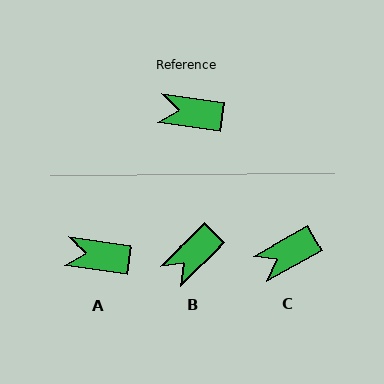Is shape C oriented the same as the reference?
No, it is off by about 37 degrees.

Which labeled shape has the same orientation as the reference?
A.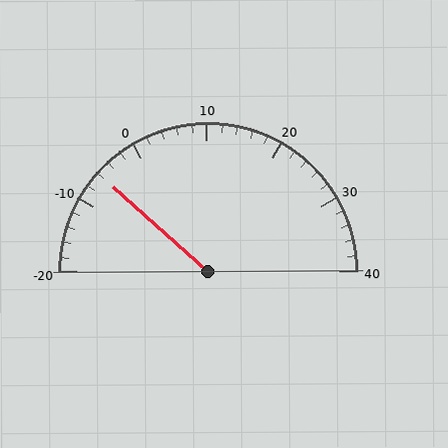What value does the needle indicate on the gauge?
The needle indicates approximately -6.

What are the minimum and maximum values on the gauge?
The gauge ranges from -20 to 40.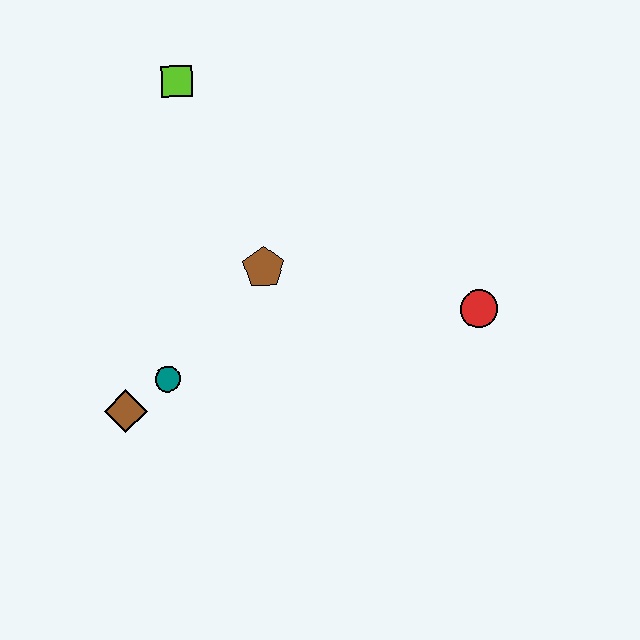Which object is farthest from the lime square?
The red circle is farthest from the lime square.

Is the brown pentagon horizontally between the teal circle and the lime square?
No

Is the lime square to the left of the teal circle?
No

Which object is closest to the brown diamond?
The teal circle is closest to the brown diamond.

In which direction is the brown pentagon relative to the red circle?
The brown pentagon is to the left of the red circle.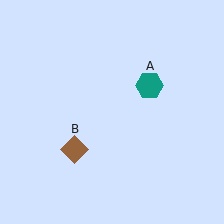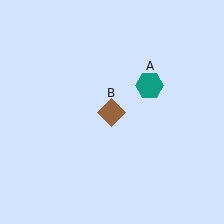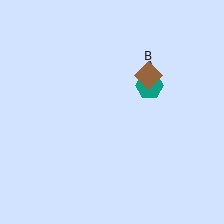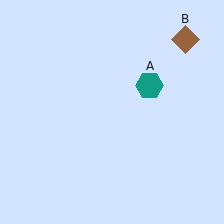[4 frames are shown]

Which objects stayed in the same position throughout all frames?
Teal hexagon (object A) remained stationary.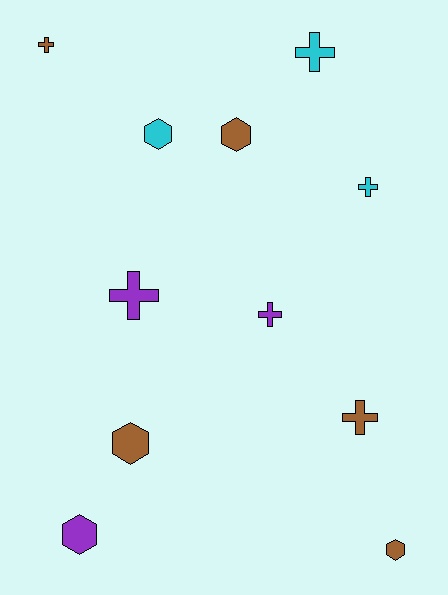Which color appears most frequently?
Brown, with 5 objects.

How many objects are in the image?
There are 11 objects.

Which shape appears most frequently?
Cross, with 6 objects.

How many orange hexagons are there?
There are no orange hexagons.